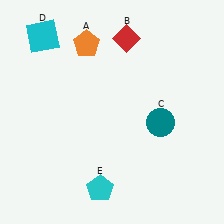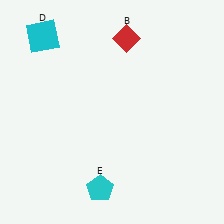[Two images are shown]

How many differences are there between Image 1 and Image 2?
There are 2 differences between the two images.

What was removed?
The orange pentagon (A), the teal circle (C) were removed in Image 2.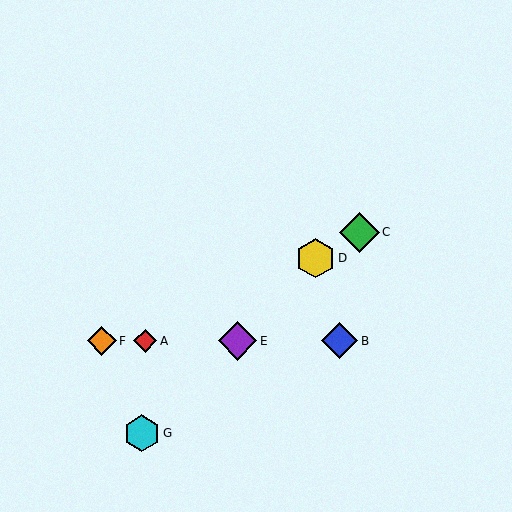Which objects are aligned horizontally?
Objects A, B, E, F are aligned horizontally.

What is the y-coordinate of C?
Object C is at y≈232.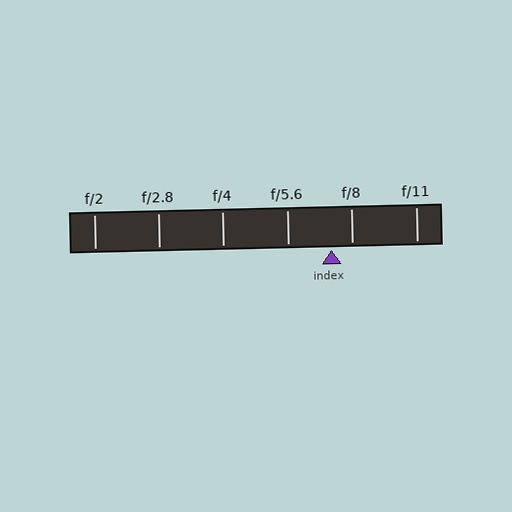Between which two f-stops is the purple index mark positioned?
The index mark is between f/5.6 and f/8.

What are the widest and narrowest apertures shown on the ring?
The widest aperture shown is f/2 and the narrowest is f/11.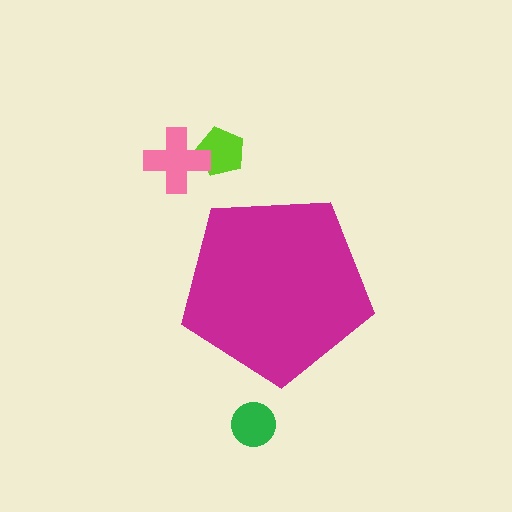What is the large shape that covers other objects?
A magenta pentagon.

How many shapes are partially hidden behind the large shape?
0 shapes are partially hidden.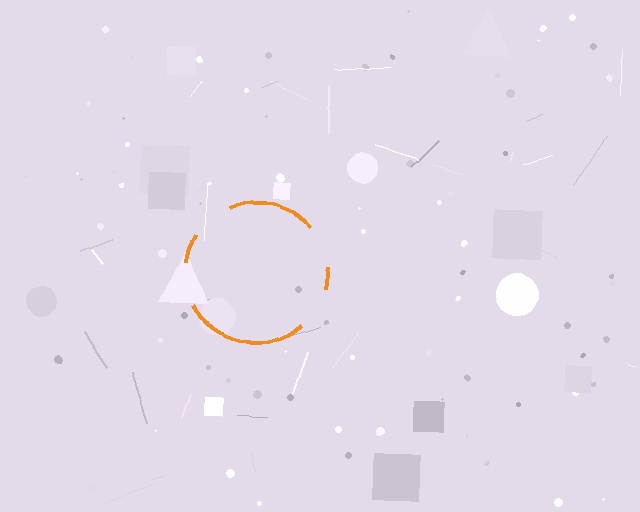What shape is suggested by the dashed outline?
The dashed outline suggests a circle.